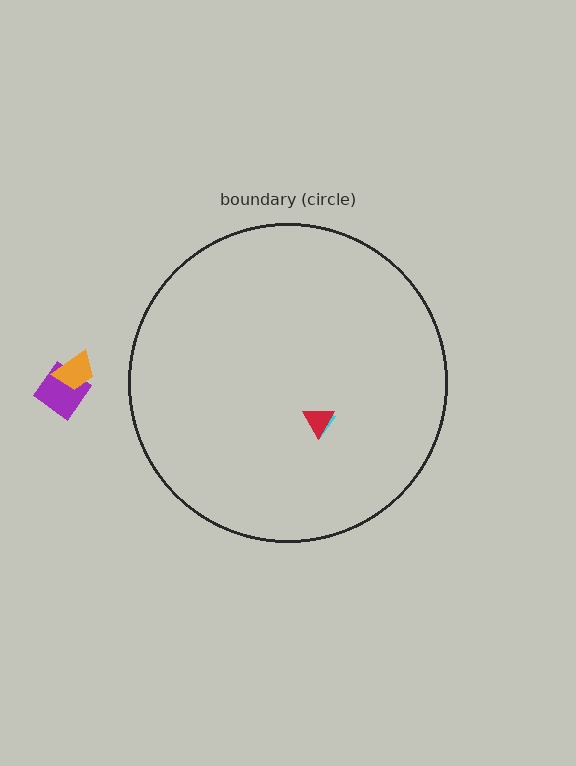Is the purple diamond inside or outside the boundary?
Outside.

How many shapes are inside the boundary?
2 inside, 2 outside.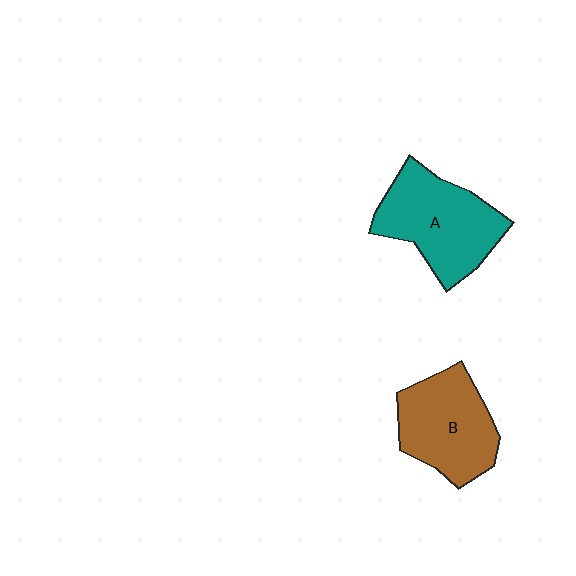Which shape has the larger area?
Shape A (teal).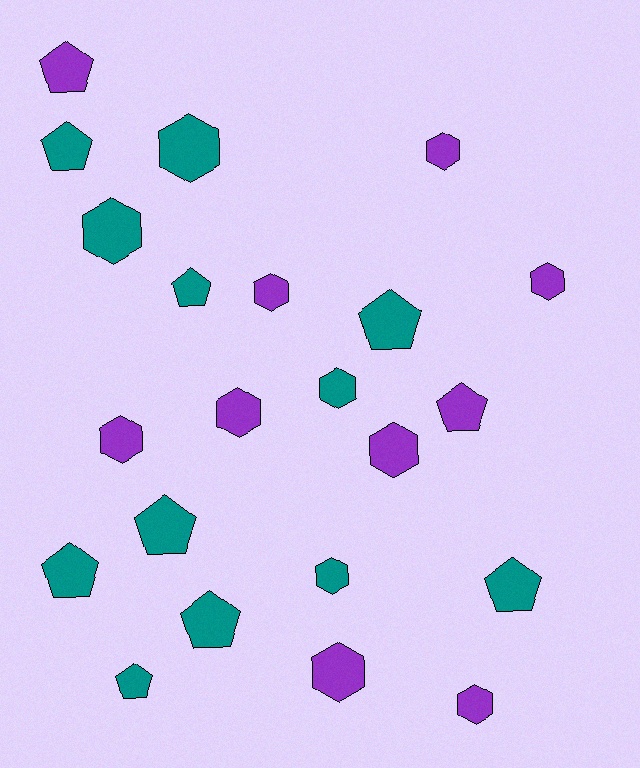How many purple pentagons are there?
There are 2 purple pentagons.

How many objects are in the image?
There are 22 objects.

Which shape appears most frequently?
Hexagon, with 12 objects.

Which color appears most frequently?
Teal, with 12 objects.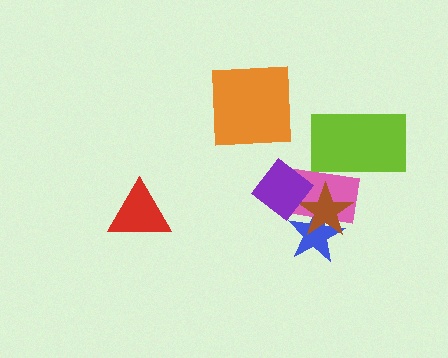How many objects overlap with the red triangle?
0 objects overlap with the red triangle.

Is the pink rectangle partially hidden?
Yes, it is partially covered by another shape.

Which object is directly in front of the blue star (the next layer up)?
The pink rectangle is directly in front of the blue star.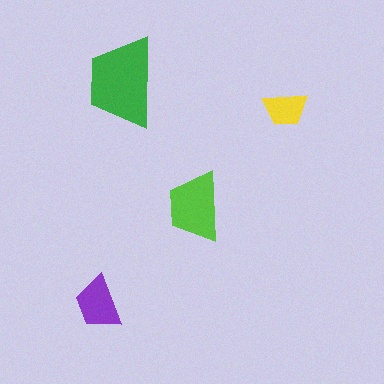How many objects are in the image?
There are 4 objects in the image.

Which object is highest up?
The green trapezoid is topmost.